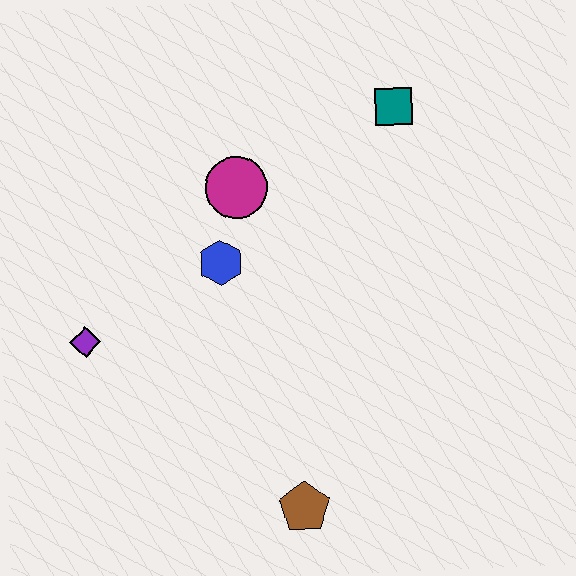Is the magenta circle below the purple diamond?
No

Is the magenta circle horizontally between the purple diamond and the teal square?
Yes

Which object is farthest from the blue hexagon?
The brown pentagon is farthest from the blue hexagon.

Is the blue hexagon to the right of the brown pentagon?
No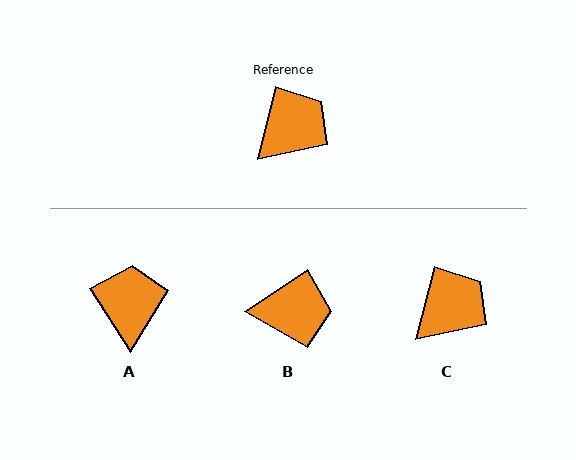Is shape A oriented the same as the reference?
No, it is off by about 46 degrees.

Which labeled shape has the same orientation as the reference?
C.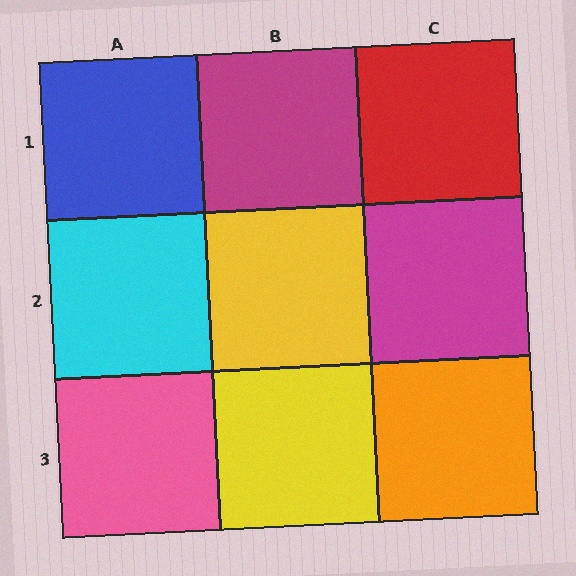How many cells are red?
1 cell is red.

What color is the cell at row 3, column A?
Pink.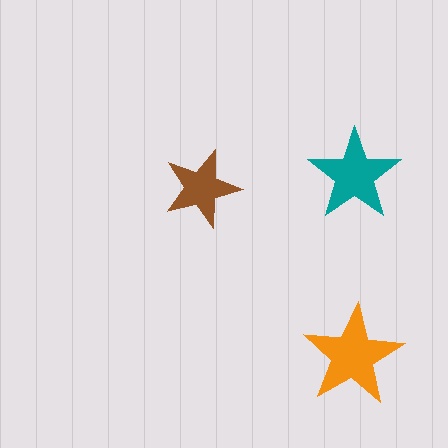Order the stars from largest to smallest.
the orange one, the teal one, the brown one.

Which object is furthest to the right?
The teal star is rightmost.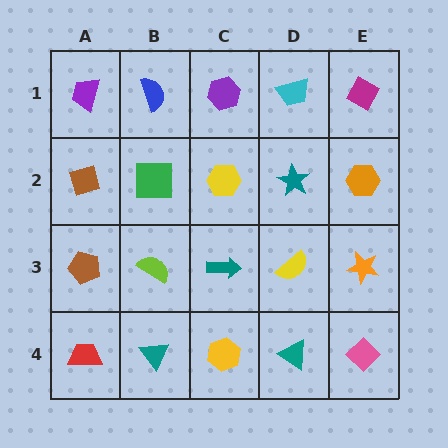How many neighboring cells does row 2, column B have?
4.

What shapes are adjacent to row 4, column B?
A lime semicircle (row 3, column B), a red trapezoid (row 4, column A), a yellow hexagon (row 4, column C).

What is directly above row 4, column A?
A brown pentagon.